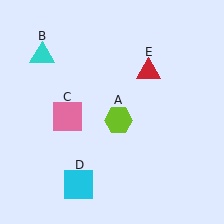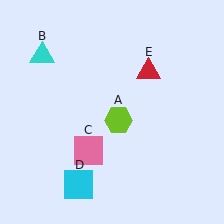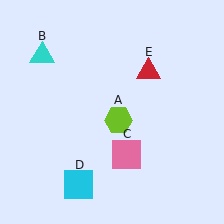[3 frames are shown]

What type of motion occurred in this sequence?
The pink square (object C) rotated counterclockwise around the center of the scene.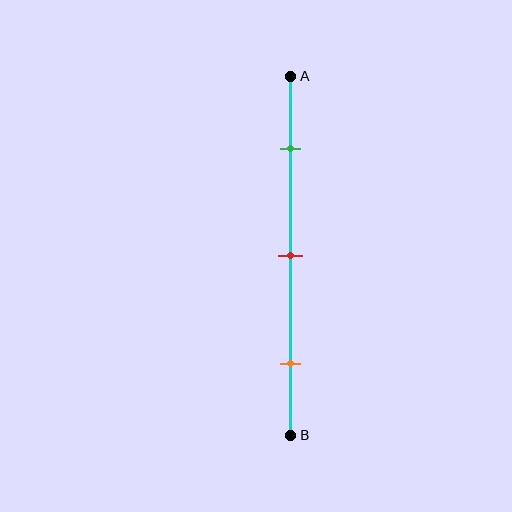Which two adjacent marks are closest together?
The green and red marks are the closest adjacent pair.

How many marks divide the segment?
There are 3 marks dividing the segment.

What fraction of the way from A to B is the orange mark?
The orange mark is approximately 80% (0.8) of the way from A to B.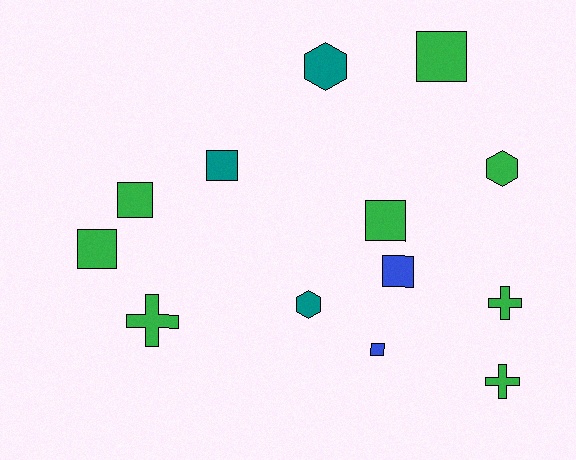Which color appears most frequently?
Green, with 8 objects.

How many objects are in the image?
There are 13 objects.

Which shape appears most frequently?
Square, with 7 objects.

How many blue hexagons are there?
There are no blue hexagons.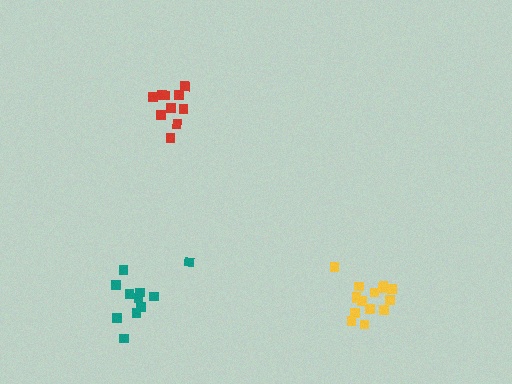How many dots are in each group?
Group 1: 11 dots, Group 2: 10 dots, Group 3: 15 dots (36 total).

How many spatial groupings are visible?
There are 3 spatial groupings.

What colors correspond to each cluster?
The clusters are colored: teal, red, yellow.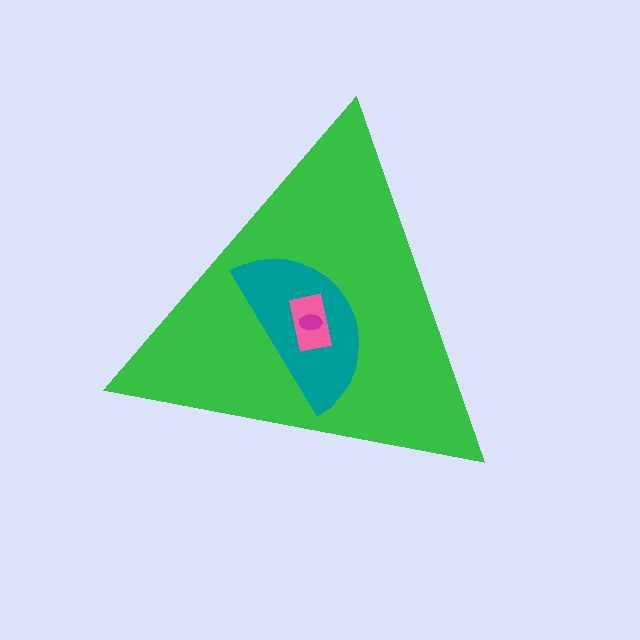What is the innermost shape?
The magenta ellipse.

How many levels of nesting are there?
4.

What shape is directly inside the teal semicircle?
The pink rectangle.